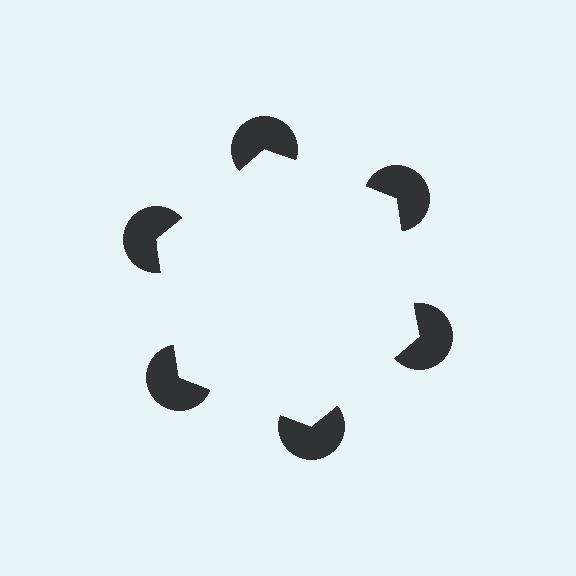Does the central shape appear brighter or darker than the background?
It typically appears slightly brighter than the background, even though no actual brightness change is drawn.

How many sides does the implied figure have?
6 sides.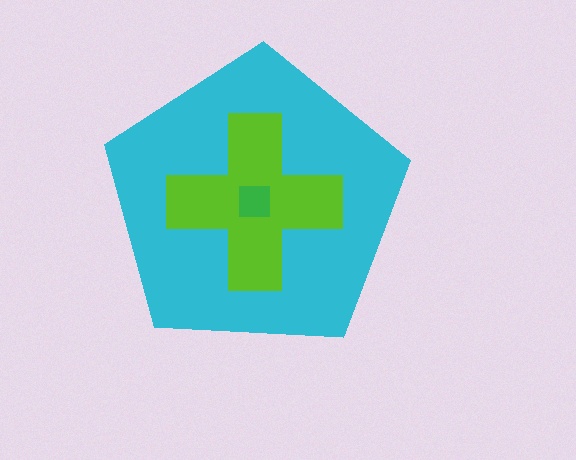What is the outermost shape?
The cyan pentagon.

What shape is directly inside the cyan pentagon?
The lime cross.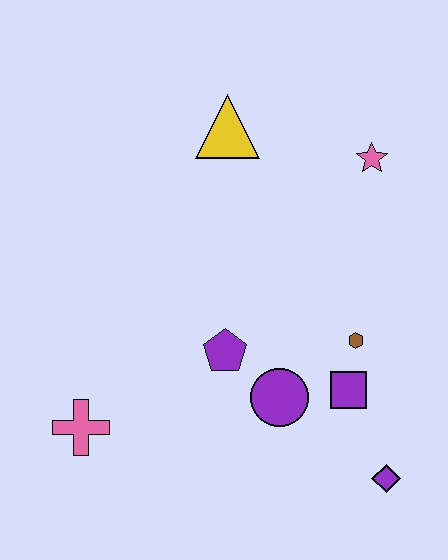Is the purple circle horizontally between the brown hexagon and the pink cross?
Yes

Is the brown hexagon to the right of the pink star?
No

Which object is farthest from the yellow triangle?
The purple diamond is farthest from the yellow triangle.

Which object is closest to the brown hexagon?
The purple square is closest to the brown hexagon.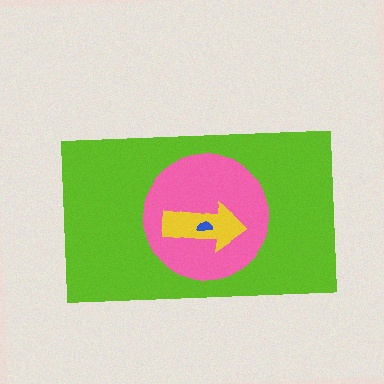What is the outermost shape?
The lime rectangle.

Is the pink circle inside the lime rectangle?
Yes.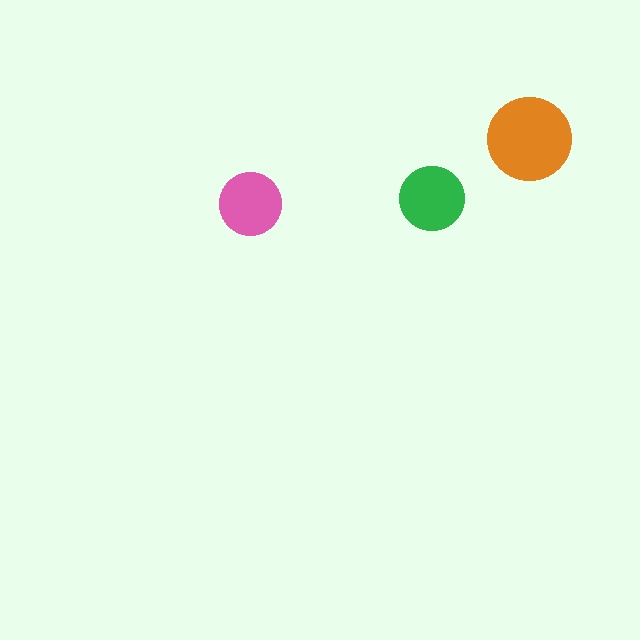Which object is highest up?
The orange circle is topmost.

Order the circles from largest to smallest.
the orange one, the green one, the pink one.